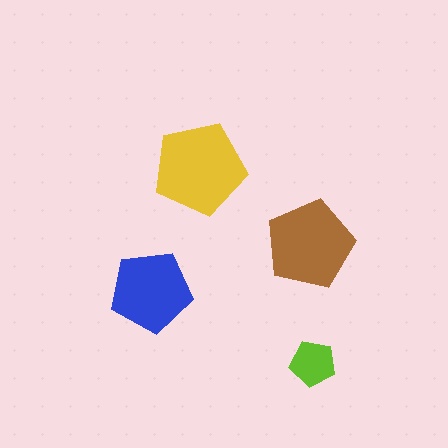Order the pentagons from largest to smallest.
the yellow one, the brown one, the blue one, the lime one.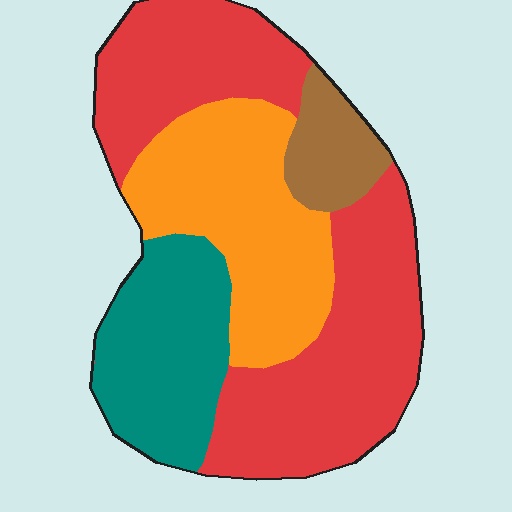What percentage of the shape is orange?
Orange covers 26% of the shape.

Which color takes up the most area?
Red, at roughly 45%.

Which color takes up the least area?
Brown, at roughly 10%.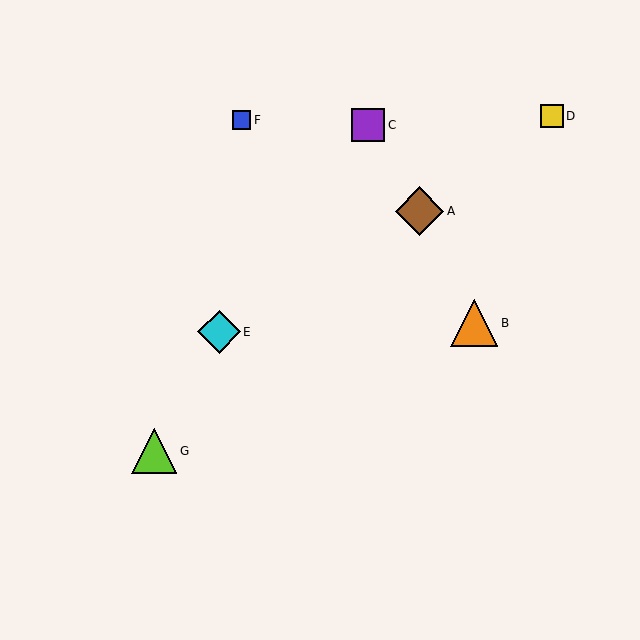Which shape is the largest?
The brown diamond (labeled A) is the largest.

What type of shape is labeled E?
Shape E is a cyan diamond.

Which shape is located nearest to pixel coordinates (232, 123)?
The blue square (labeled F) at (241, 120) is nearest to that location.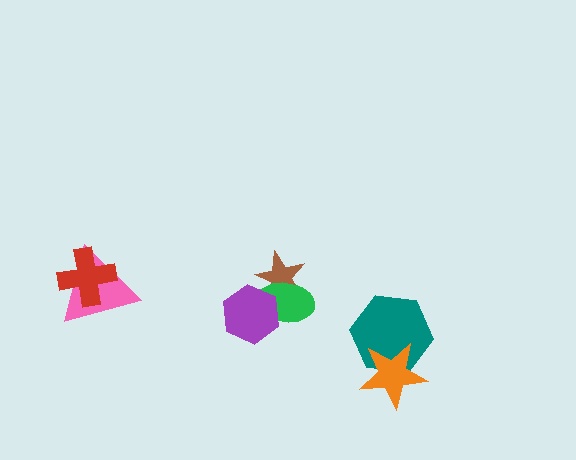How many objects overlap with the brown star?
2 objects overlap with the brown star.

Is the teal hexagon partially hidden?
Yes, it is partially covered by another shape.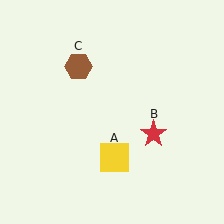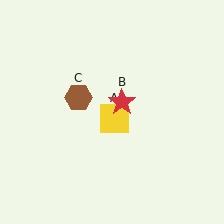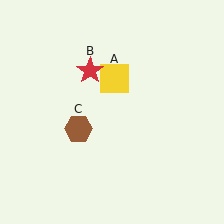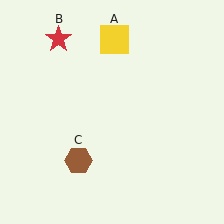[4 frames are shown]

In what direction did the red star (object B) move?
The red star (object B) moved up and to the left.